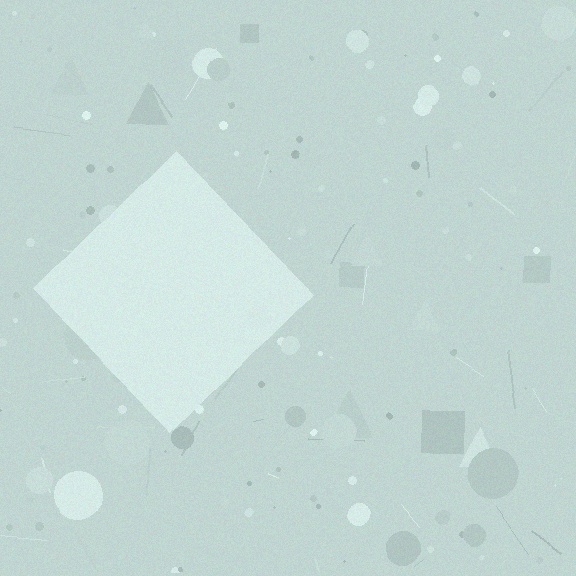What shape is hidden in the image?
A diamond is hidden in the image.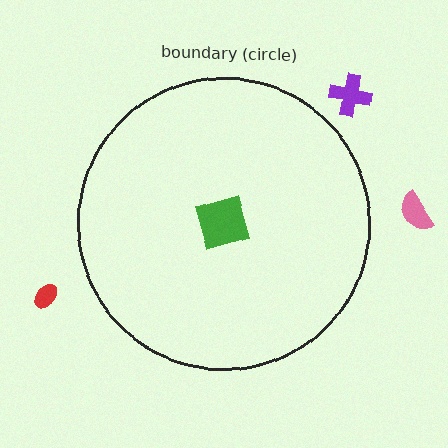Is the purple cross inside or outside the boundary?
Outside.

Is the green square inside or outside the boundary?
Inside.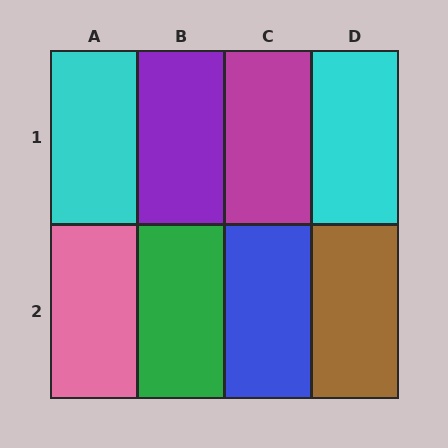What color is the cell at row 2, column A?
Pink.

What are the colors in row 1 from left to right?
Cyan, purple, magenta, cyan.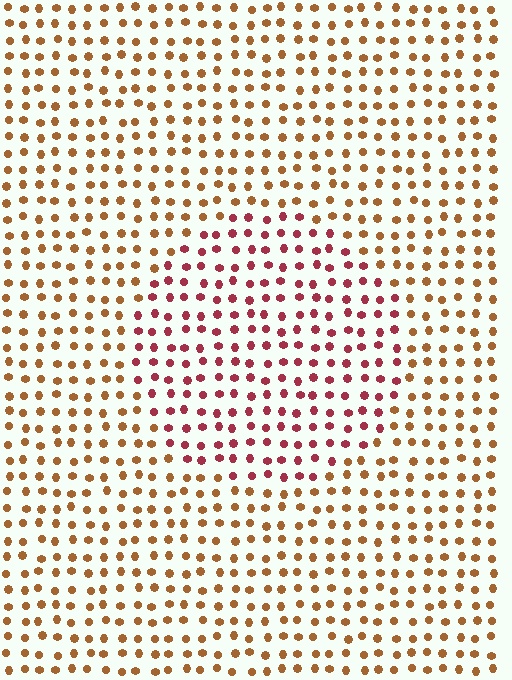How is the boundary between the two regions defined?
The boundary is defined purely by a slight shift in hue (about 41 degrees). Spacing, size, and orientation are identical on both sides.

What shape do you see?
I see a circle.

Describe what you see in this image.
The image is filled with small brown elements in a uniform arrangement. A circle-shaped region is visible where the elements are tinted to a slightly different hue, forming a subtle color boundary.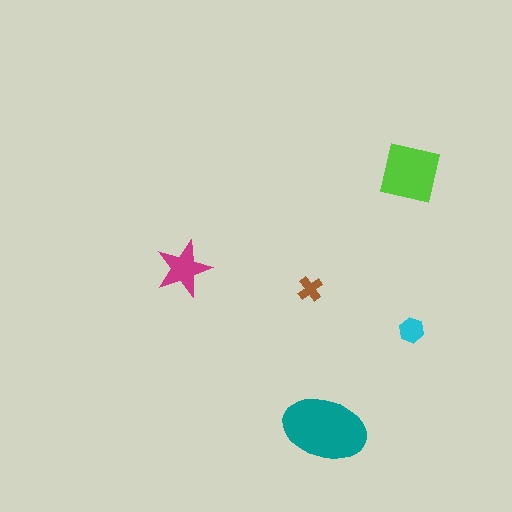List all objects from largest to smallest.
The teal ellipse, the lime square, the magenta star, the cyan hexagon, the brown cross.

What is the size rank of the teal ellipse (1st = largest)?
1st.